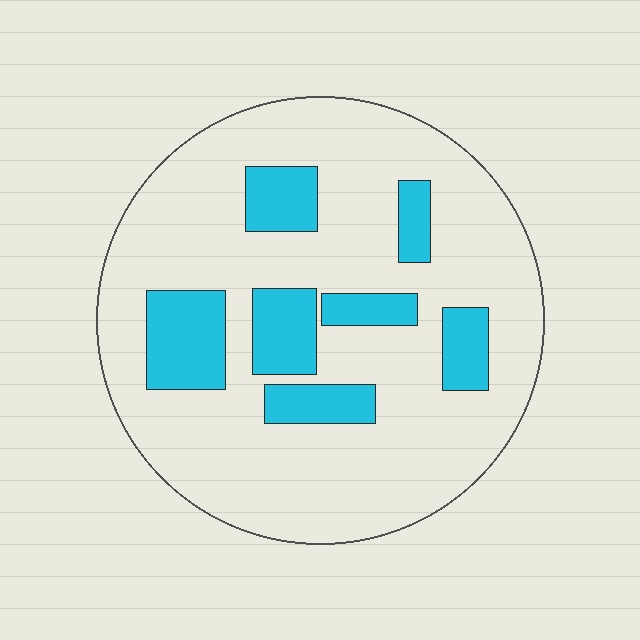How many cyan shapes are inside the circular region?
7.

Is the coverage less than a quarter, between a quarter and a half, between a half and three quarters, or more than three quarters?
Less than a quarter.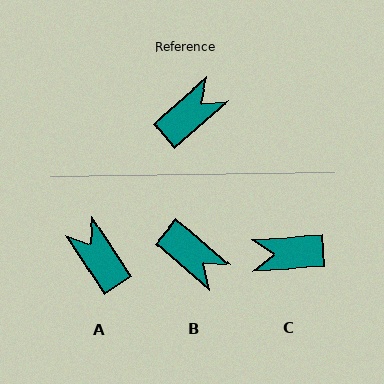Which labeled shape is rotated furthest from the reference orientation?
C, about 142 degrees away.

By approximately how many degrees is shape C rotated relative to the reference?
Approximately 142 degrees counter-clockwise.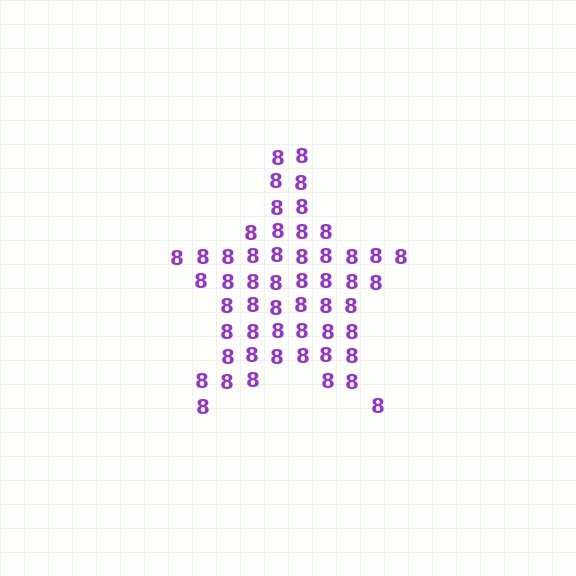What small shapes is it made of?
It is made of small digit 8's.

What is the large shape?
The large shape is a star.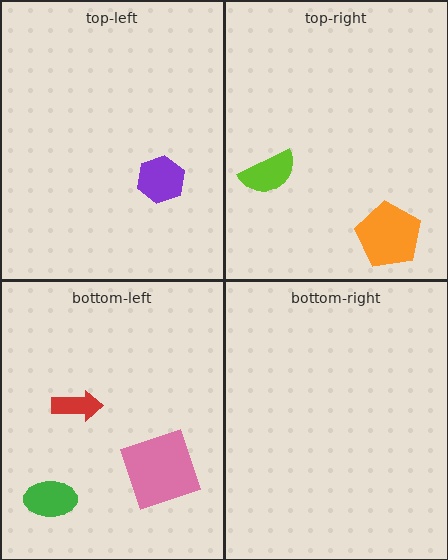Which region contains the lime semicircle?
The top-right region.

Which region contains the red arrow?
The bottom-left region.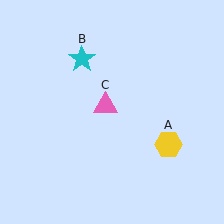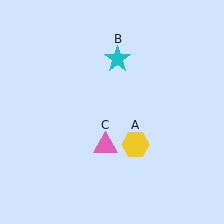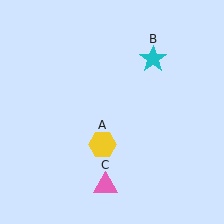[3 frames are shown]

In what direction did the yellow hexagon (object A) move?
The yellow hexagon (object A) moved left.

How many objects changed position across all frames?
3 objects changed position: yellow hexagon (object A), cyan star (object B), pink triangle (object C).